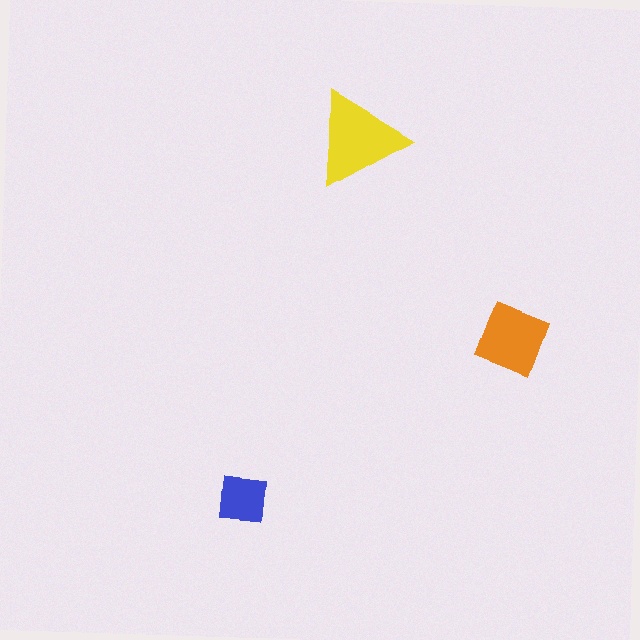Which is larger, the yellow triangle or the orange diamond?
The yellow triangle.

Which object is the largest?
The yellow triangle.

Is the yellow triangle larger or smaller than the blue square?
Larger.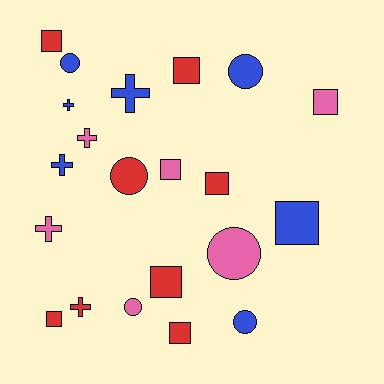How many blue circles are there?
There are 3 blue circles.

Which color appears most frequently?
Red, with 8 objects.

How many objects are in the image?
There are 21 objects.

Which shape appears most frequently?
Square, with 9 objects.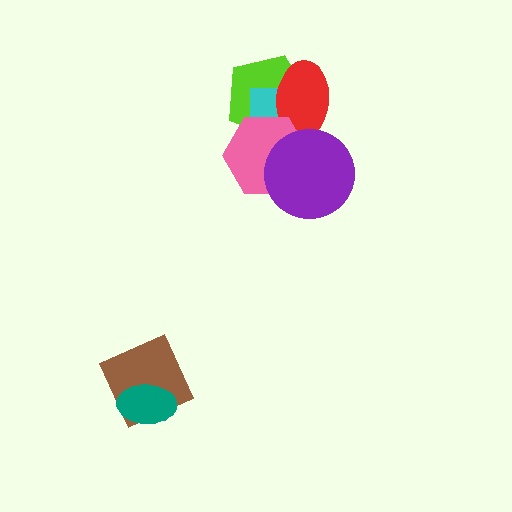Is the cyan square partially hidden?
Yes, it is partially covered by another shape.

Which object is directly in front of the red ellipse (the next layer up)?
The pink hexagon is directly in front of the red ellipse.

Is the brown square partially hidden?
Yes, it is partially covered by another shape.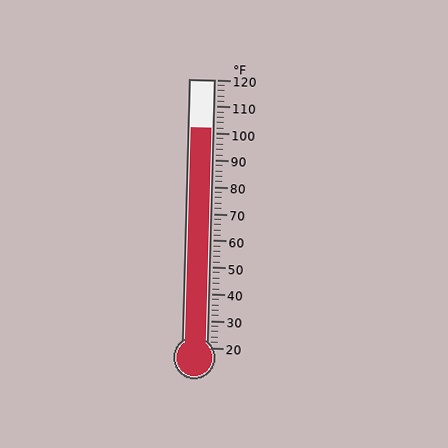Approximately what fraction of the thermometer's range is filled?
The thermometer is filled to approximately 80% of its range.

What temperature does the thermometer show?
The thermometer shows approximately 102°F.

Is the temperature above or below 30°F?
The temperature is above 30°F.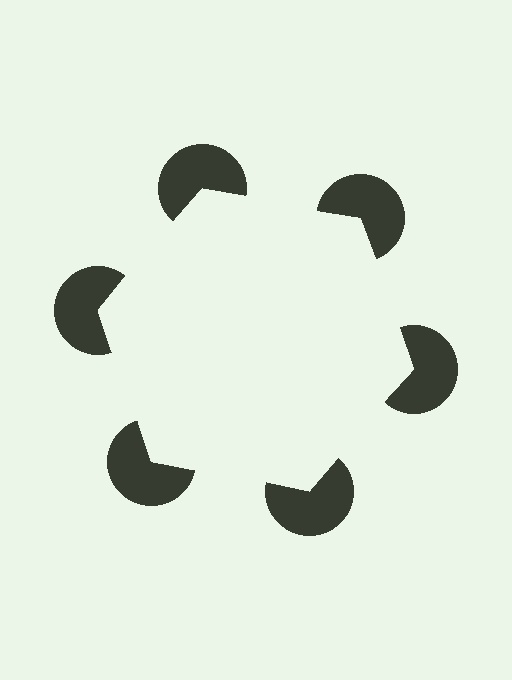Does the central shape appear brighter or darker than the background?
It typically appears slightly brighter than the background, even though no actual brightness change is drawn.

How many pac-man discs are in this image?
There are 6 — one at each vertex of the illusory hexagon.